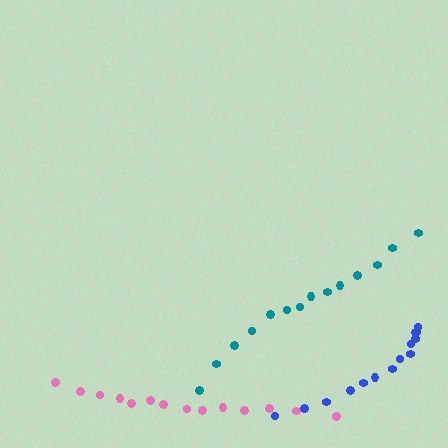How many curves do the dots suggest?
There are 3 distinct paths.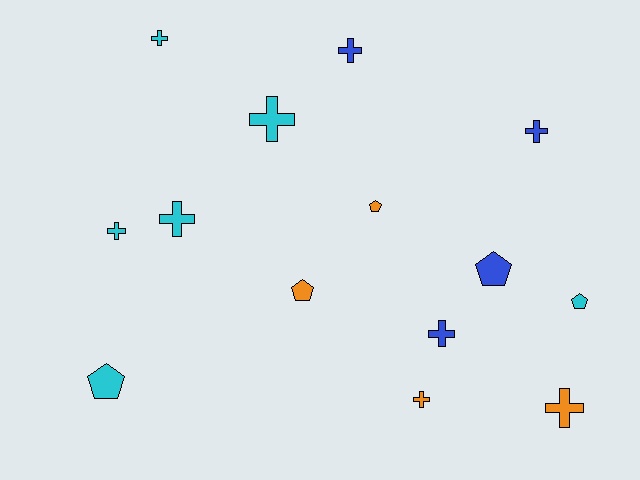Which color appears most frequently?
Cyan, with 6 objects.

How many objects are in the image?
There are 14 objects.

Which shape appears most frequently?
Cross, with 9 objects.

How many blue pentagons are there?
There is 1 blue pentagon.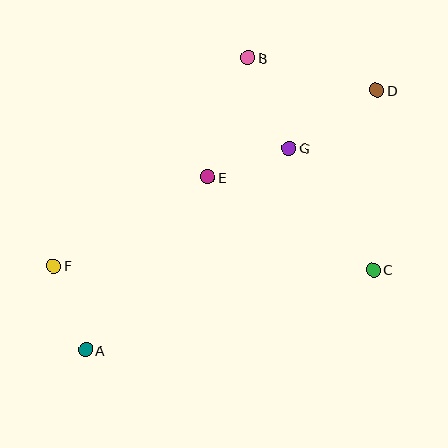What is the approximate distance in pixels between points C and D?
The distance between C and D is approximately 180 pixels.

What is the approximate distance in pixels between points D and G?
The distance between D and G is approximately 105 pixels.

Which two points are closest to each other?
Points E and G are closest to each other.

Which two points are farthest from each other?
Points A and D are farthest from each other.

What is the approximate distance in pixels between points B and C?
The distance between B and C is approximately 247 pixels.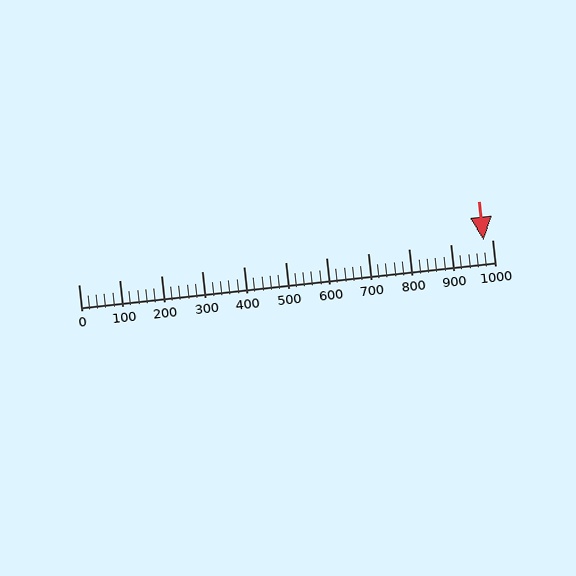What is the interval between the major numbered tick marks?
The major tick marks are spaced 100 units apart.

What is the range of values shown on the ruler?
The ruler shows values from 0 to 1000.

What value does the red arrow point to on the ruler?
The red arrow points to approximately 980.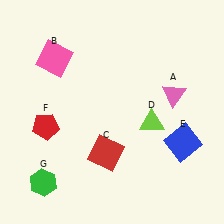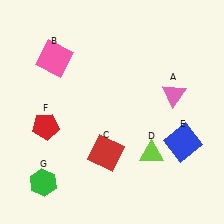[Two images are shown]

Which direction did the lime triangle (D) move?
The lime triangle (D) moved down.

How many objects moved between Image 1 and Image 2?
1 object moved between the two images.